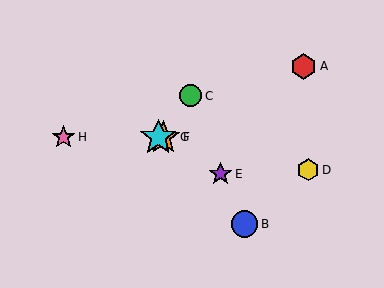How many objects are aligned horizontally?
3 objects (F, G, H) are aligned horizontally.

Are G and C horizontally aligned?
No, G is at y≈137 and C is at y≈96.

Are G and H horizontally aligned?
Yes, both are at y≈137.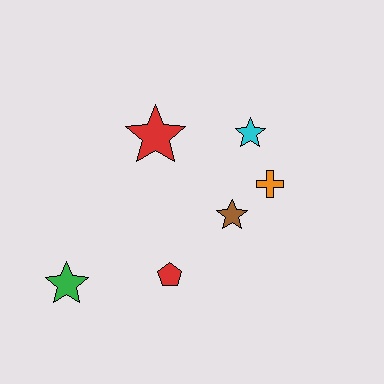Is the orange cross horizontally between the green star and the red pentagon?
No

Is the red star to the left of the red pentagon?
Yes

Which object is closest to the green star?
The red pentagon is closest to the green star.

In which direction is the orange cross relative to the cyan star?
The orange cross is below the cyan star.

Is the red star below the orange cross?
No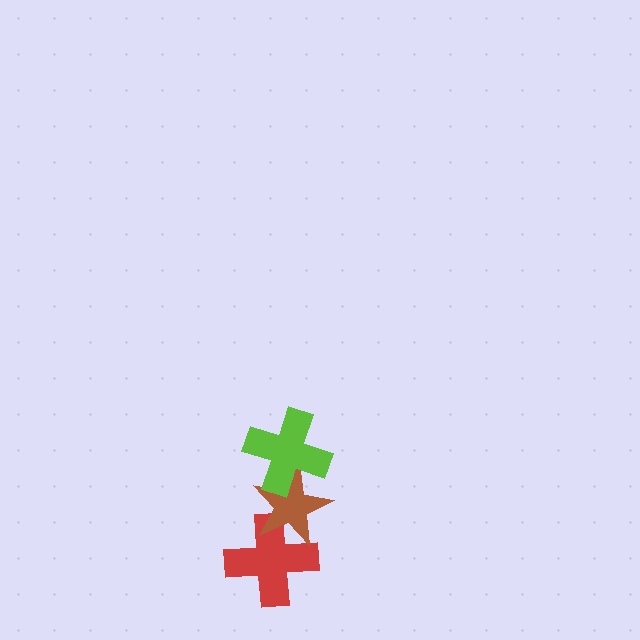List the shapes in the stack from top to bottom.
From top to bottom: the lime cross, the brown star, the red cross.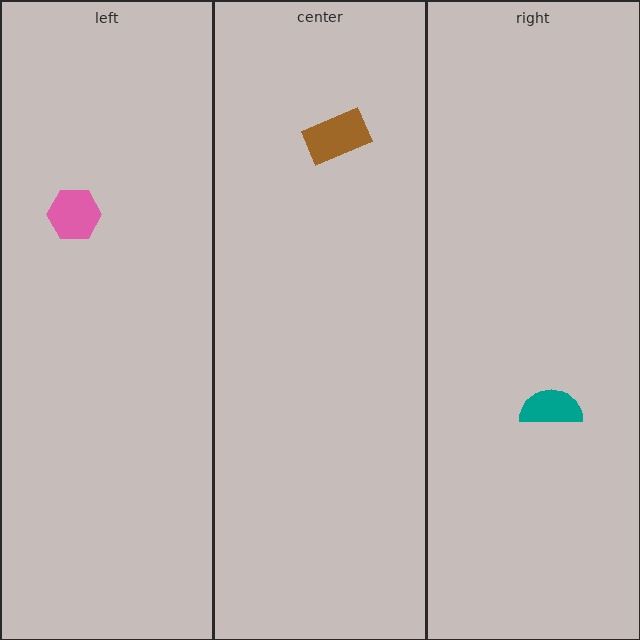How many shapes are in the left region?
1.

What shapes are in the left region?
The pink hexagon.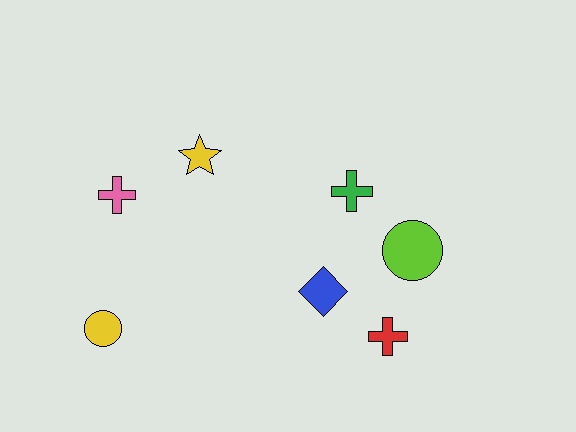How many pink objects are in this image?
There is 1 pink object.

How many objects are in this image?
There are 7 objects.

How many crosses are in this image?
There are 3 crosses.